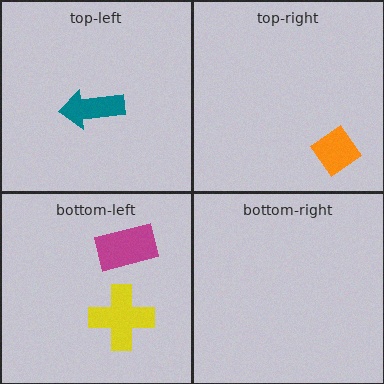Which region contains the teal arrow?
The top-left region.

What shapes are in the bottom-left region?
The yellow cross, the magenta rectangle.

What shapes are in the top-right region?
The orange diamond.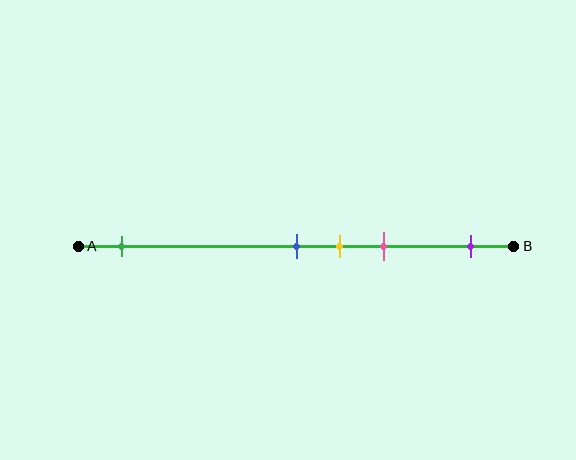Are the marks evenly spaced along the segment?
No, the marks are not evenly spaced.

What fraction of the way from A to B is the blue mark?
The blue mark is approximately 50% (0.5) of the way from A to B.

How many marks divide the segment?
There are 5 marks dividing the segment.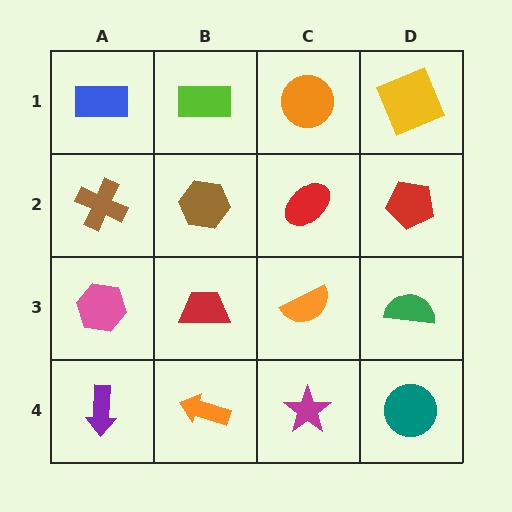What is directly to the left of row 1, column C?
A lime rectangle.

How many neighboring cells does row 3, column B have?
4.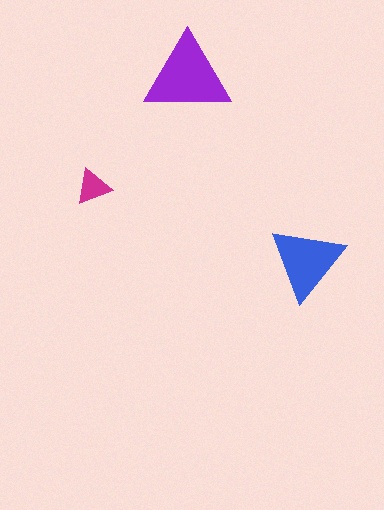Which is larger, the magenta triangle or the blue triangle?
The blue one.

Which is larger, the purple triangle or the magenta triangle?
The purple one.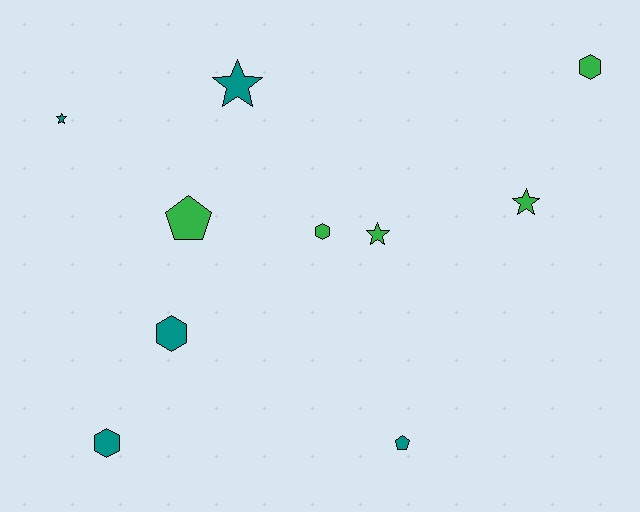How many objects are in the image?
There are 10 objects.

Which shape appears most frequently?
Hexagon, with 4 objects.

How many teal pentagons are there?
There is 1 teal pentagon.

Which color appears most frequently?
Teal, with 5 objects.